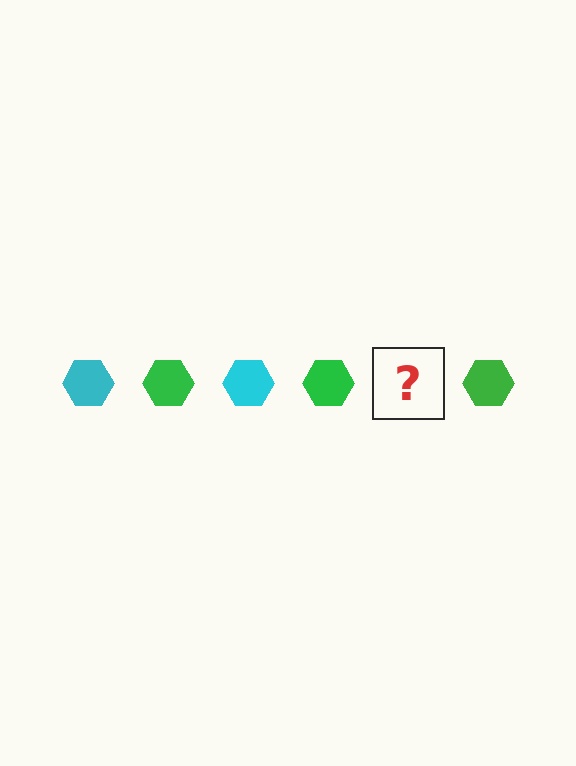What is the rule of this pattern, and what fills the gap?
The rule is that the pattern cycles through cyan, green hexagons. The gap should be filled with a cyan hexagon.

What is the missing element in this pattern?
The missing element is a cyan hexagon.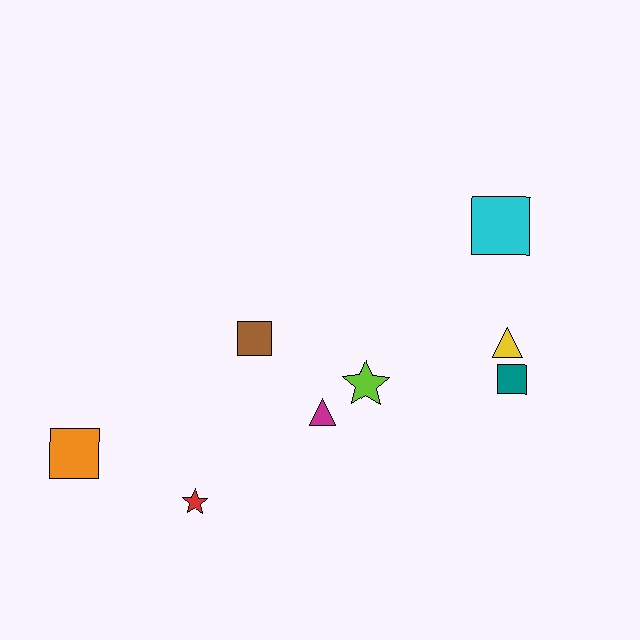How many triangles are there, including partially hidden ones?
There are 2 triangles.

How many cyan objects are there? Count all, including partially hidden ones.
There is 1 cyan object.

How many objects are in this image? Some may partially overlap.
There are 8 objects.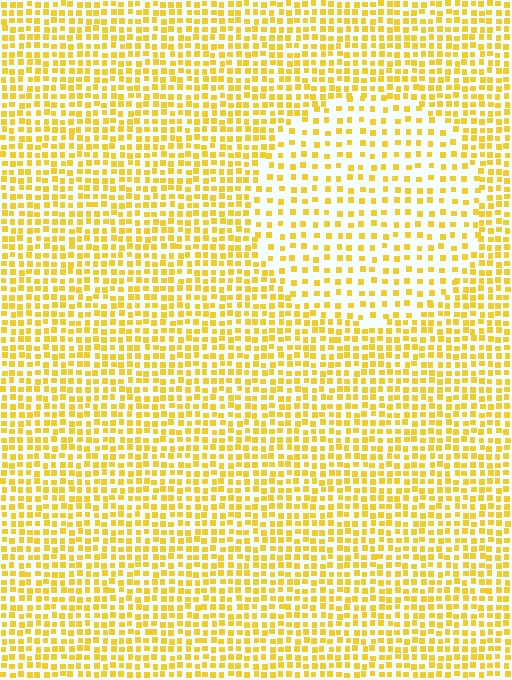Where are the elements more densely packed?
The elements are more densely packed outside the circle boundary.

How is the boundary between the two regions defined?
The boundary is defined by a change in element density (approximately 1.9x ratio). All elements are the same color, size, and shape.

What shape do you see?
I see a circle.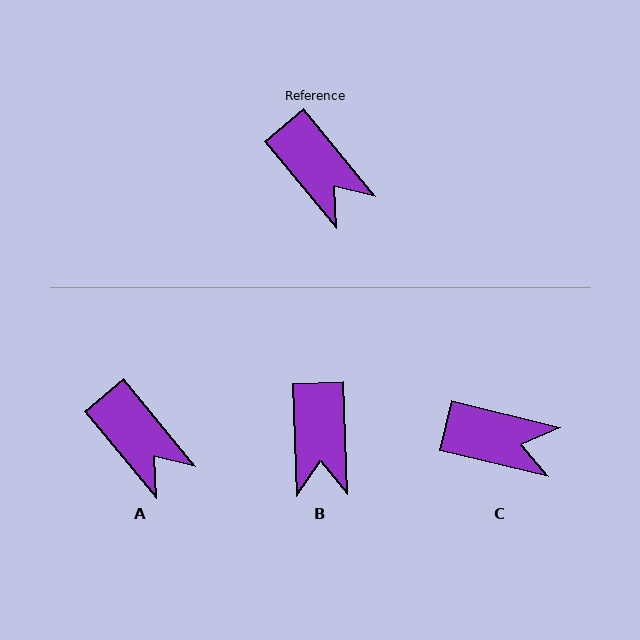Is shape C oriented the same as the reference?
No, it is off by about 37 degrees.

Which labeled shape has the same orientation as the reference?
A.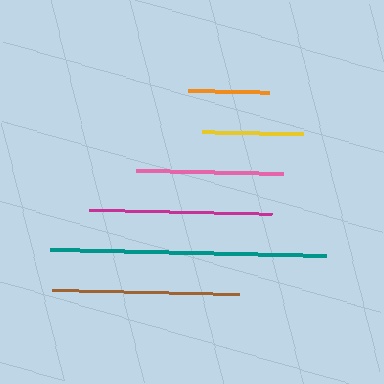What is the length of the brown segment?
The brown segment is approximately 187 pixels long.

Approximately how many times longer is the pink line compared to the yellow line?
The pink line is approximately 1.4 times the length of the yellow line.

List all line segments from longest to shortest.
From longest to shortest: teal, brown, magenta, pink, yellow, orange.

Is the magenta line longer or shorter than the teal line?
The teal line is longer than the magenta line.